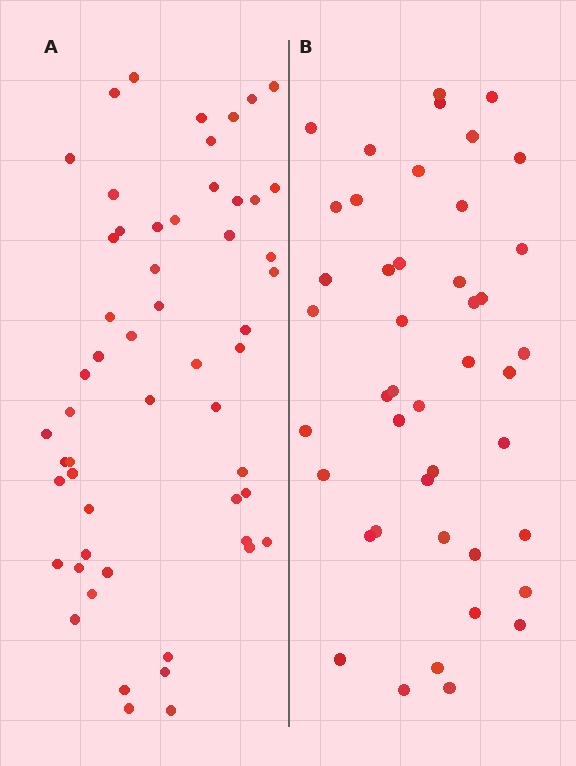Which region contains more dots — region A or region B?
Region A (the left region) has more dots.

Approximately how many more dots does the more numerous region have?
Region A has roughly 12 or so more dots than region B.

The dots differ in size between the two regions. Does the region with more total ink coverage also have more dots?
No. Region B has more total ink coverage because its dots are larger, but region A actually contains more individual dots. Total area can be misleading — the number of items is what matters here.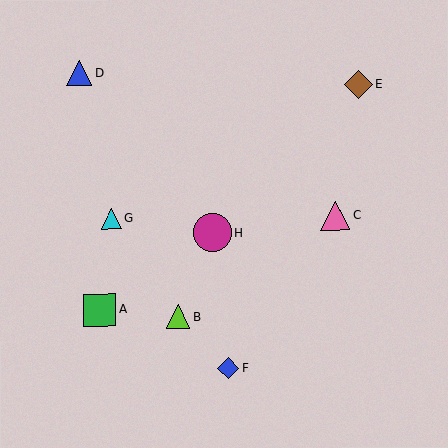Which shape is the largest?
The magenta circle (labeled H) is the largest.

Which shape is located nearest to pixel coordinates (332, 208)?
The pink triangle (labeled C) at (335, 215) is nearest to that location.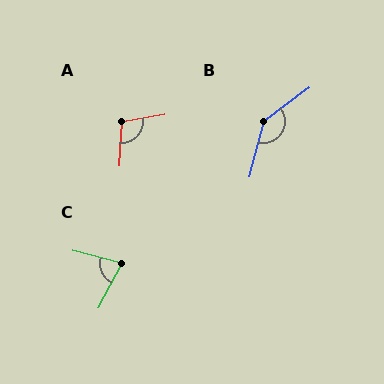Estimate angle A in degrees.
Approximately 103 degrees.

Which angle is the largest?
B, at approximately 141 degrees.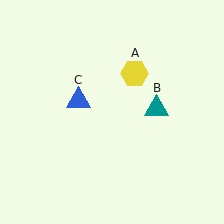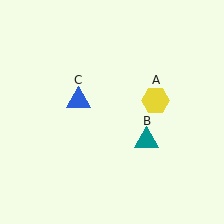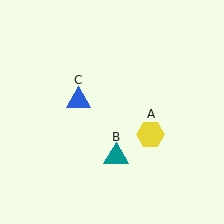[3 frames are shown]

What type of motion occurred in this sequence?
The yellow hexagon (object A), teal triangle (object B) rotated clockwise around the center of the scene.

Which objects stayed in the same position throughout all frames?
Blue triangle (object C) remained stationary.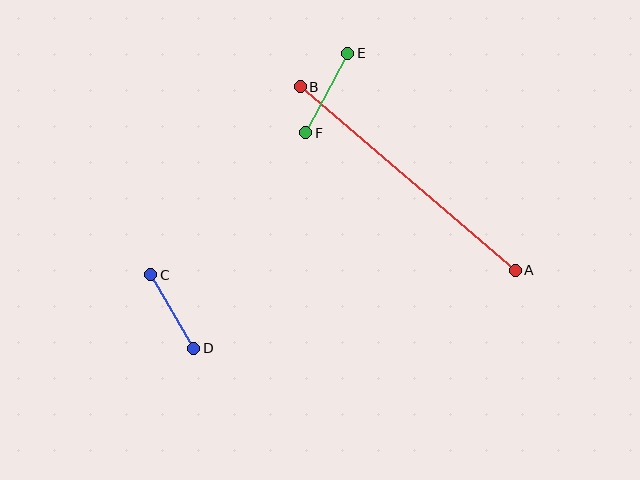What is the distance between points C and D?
The distance is approximately 85 pixels.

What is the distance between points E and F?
The distance is approximately 90 pixels.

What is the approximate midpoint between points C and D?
The midpoint is at approximately (172, 312) pixels.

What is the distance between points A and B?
The distance is approximately 283 pixels.